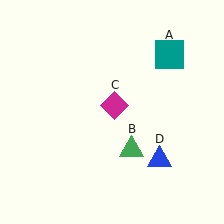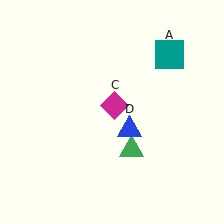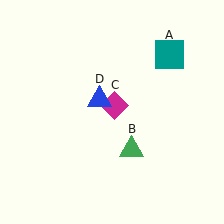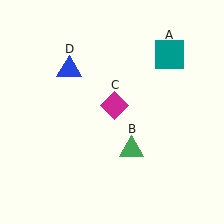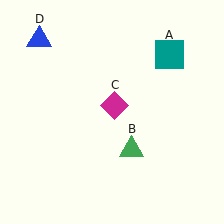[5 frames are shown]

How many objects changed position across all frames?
1 object changed position: blue triangle (object D).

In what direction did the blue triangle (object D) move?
The blue triangle (object D) moved up and to the left.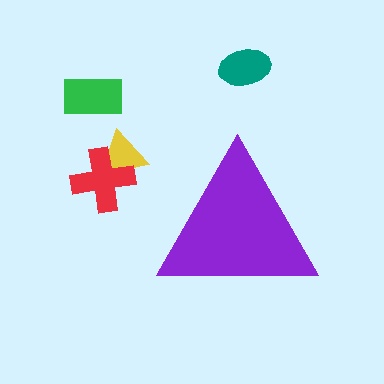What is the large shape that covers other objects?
A purple triangle.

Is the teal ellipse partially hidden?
No, the teal ellipse is fully visible.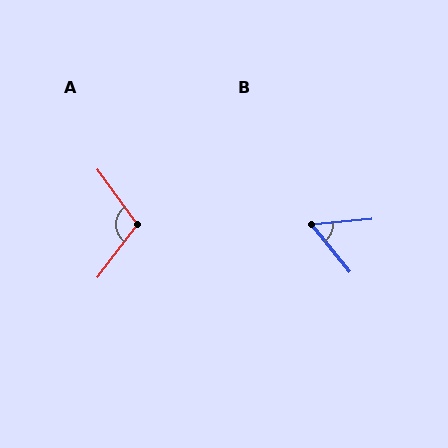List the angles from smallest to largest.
B (56°), A (107°).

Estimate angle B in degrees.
Approximately 56 degrees.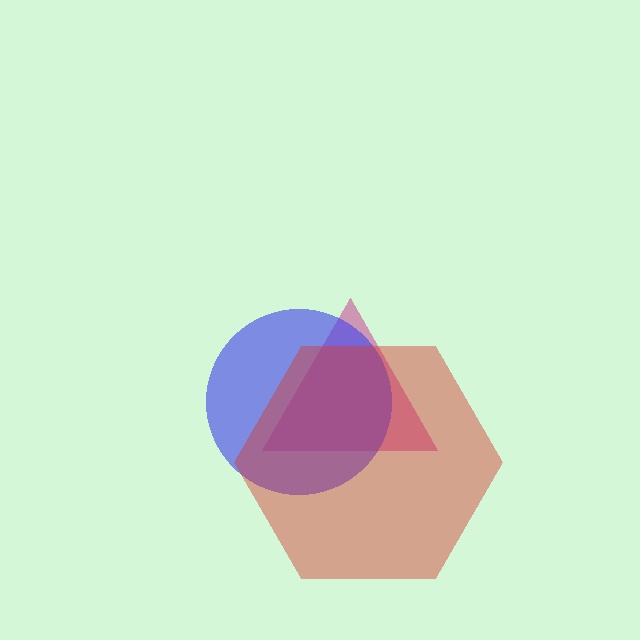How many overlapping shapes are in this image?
There are 3 overlapping shapes in the image.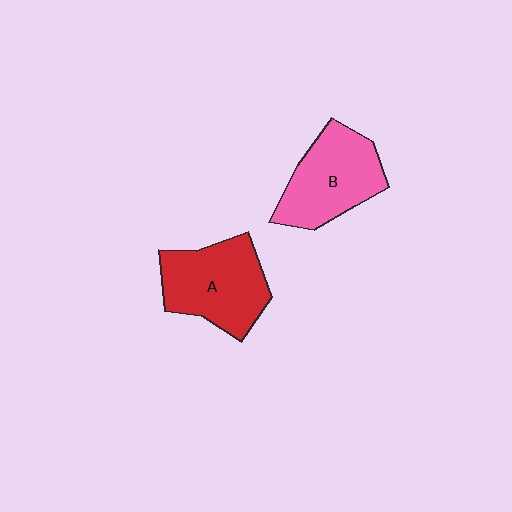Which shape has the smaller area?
Shape B (pink).